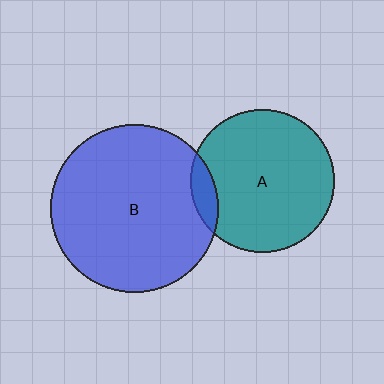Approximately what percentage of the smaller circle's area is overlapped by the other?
Approximately 10%.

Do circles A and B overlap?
Yes.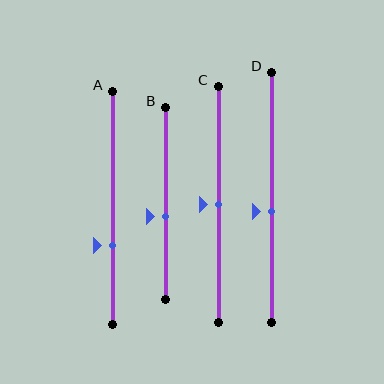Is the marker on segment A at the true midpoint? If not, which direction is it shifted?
No, the marker on segment A is shifted downward by about 16% of the segment length.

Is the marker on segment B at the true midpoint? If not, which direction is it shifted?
No, the marker on segment B is shifted downward by about 7% of the segment length.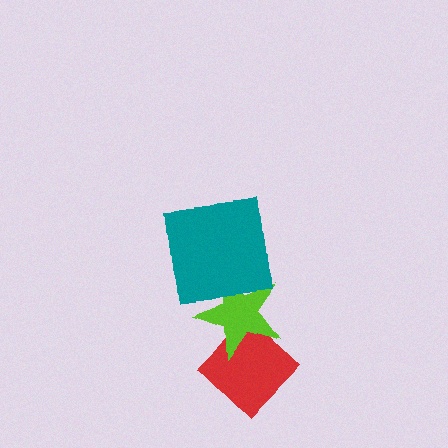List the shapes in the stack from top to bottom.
From top to bottom: the teal square, the lime star, the red diamond.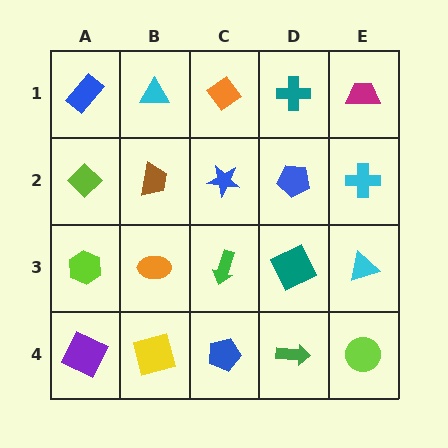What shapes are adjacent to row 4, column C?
A green arrow (row 3, column C), a yellow square (row 4, column B), a green arrow (row 4, column D).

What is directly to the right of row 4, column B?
A blue pentagon.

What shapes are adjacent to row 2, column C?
An orange diamond (row 1, column C), a green arrow (row 3, column C), a brown trapezoid (row 2, column B), a blue pentagon (row 2, column D).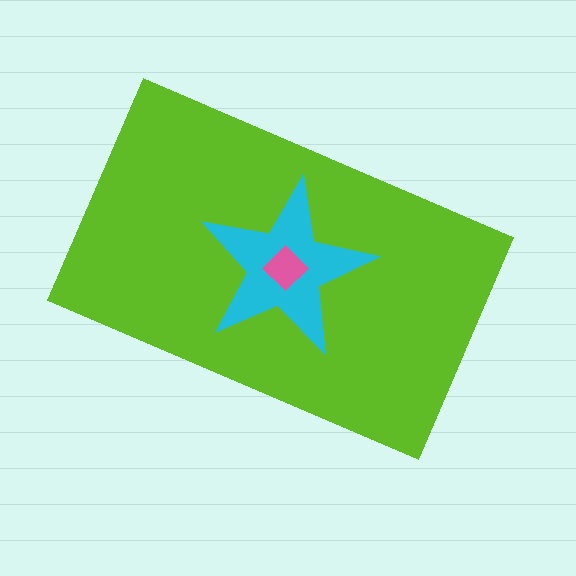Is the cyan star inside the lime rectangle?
Yes.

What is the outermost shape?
The lime rectangle.